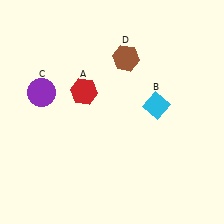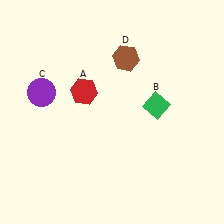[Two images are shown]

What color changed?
The diamond (B) changed from cyan in Image 1 to green in Image 2.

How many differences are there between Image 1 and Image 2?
There is 1 difference between the two images.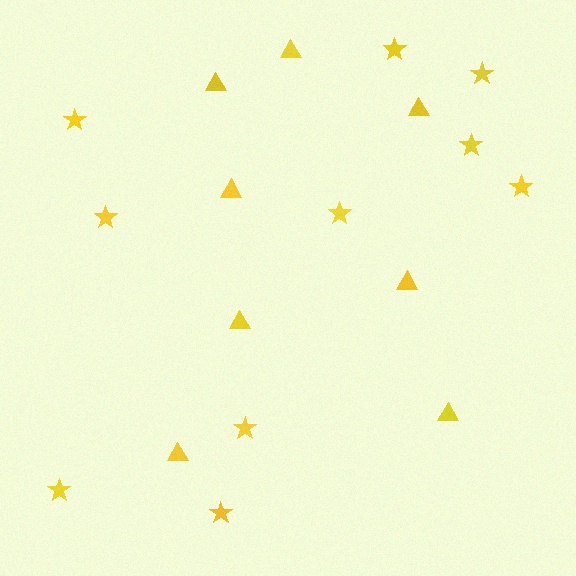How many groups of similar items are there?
There are 2 groups: one group of stars (10) and one group of triangles (8).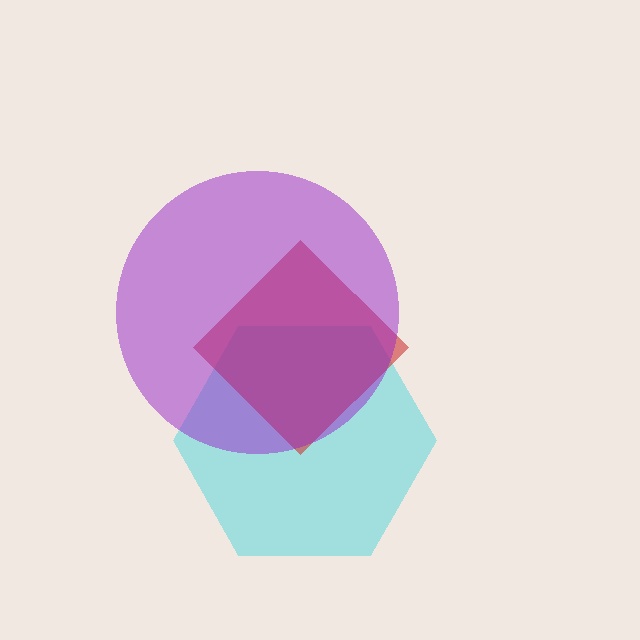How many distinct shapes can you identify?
There are 3 distinct shapes: a cyan hexagon, a red diamond, a purple circle.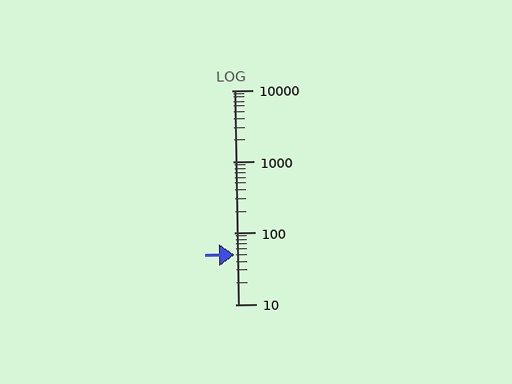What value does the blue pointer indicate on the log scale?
The pointer indicates approximately 49.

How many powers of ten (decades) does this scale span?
The scale spans 3 decades, from 10 to 10000.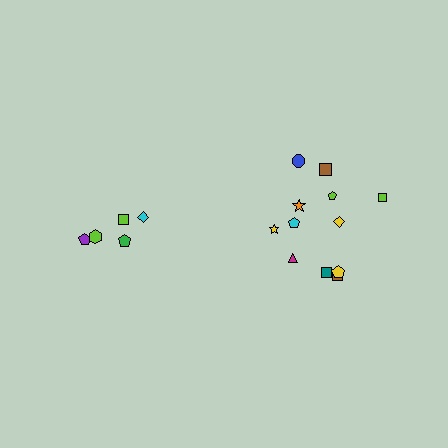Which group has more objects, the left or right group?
The right group.